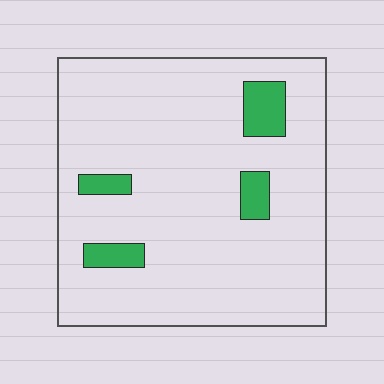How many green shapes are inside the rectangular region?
4.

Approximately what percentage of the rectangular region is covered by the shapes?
Approximately 10%.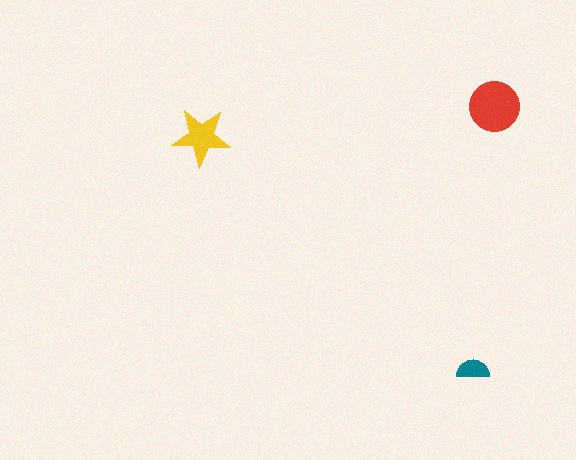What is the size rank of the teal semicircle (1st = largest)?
3rd.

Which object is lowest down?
The teal semicircle is bottommost.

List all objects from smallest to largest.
The teal semicircle, the yellow star, the red circle.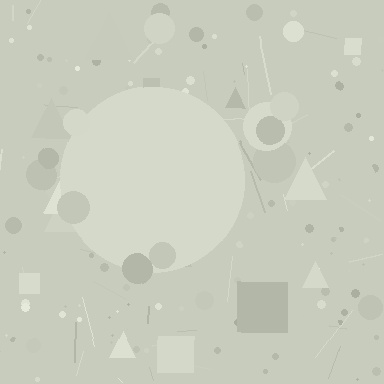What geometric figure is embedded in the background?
A circle is embedded in the background.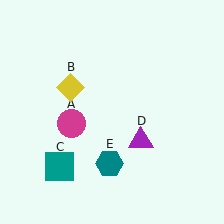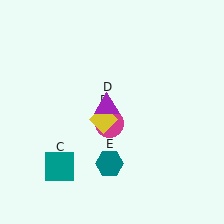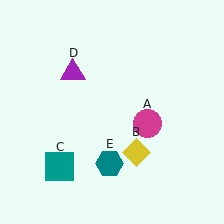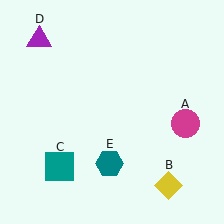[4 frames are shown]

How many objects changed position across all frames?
3 objects changed position: magenta circle (object A), yellow diamond (object B), purple triangle (object D).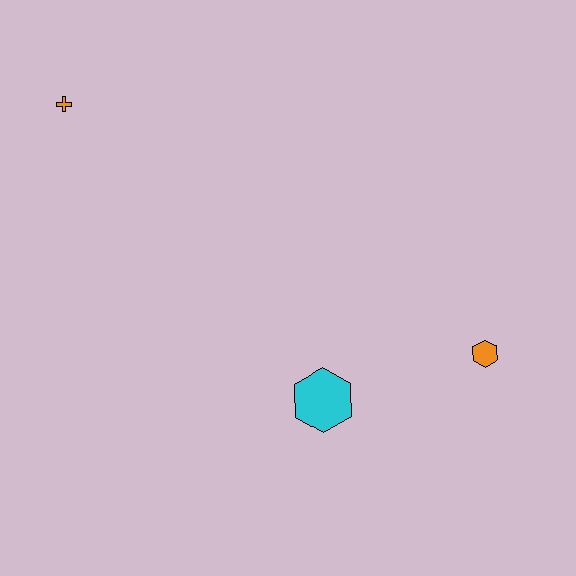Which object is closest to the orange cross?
The cyan hexagon is closest to the orange cross.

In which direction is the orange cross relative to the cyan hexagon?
The orange cross is above the cyan hexagon.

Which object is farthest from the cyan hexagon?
The orange cross is farthest from the cyan hexagon.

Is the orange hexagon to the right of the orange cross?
Yes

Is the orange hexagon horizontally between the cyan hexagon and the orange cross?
No